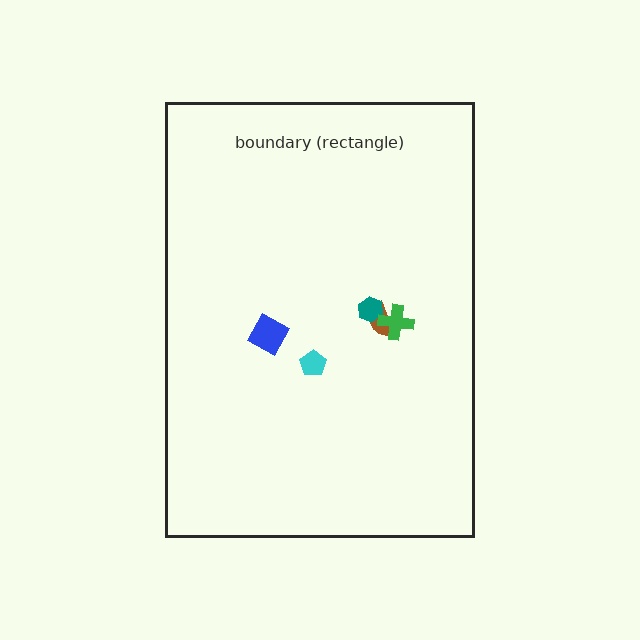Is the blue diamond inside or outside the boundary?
Inside.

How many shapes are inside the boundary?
5 inside, 0 outside.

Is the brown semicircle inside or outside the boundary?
Inside.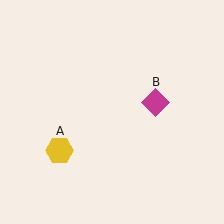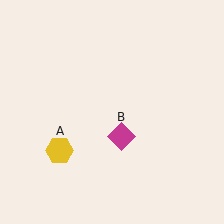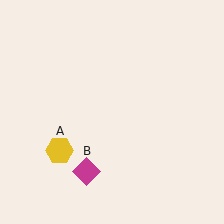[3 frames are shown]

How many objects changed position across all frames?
1 object changed position: magenta diamond (object B).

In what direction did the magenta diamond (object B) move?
The magenta diamond (object B) moved down and to the left.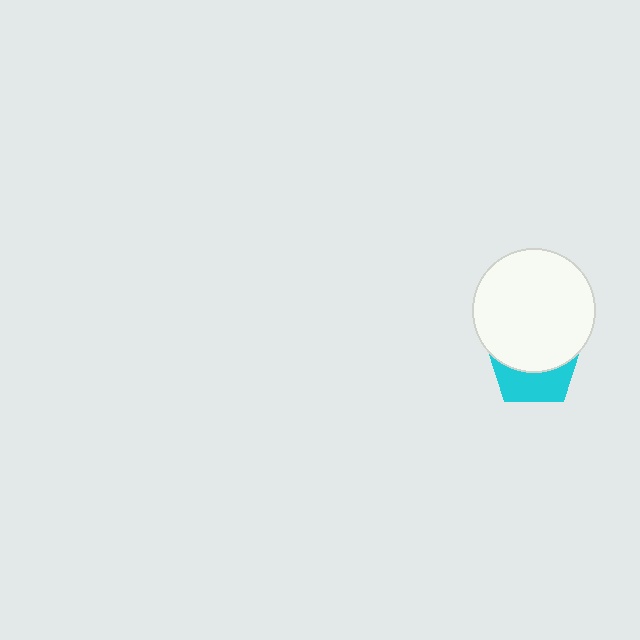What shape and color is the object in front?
The object in front is a white circle.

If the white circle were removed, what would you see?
You would see the complete cyan pentagon.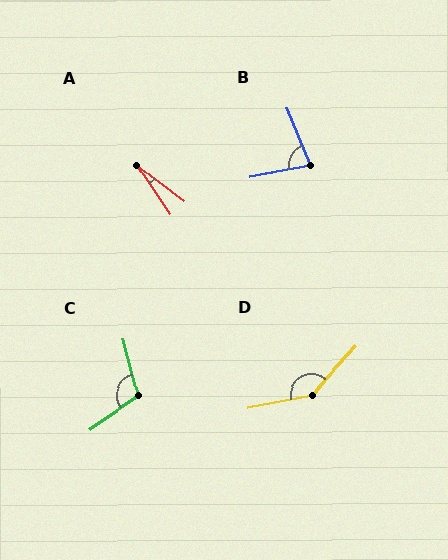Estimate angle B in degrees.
Approximately 79 degrees.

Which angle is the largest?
D, at approximately 144 degrees.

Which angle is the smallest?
A, at approximately 19 degrees.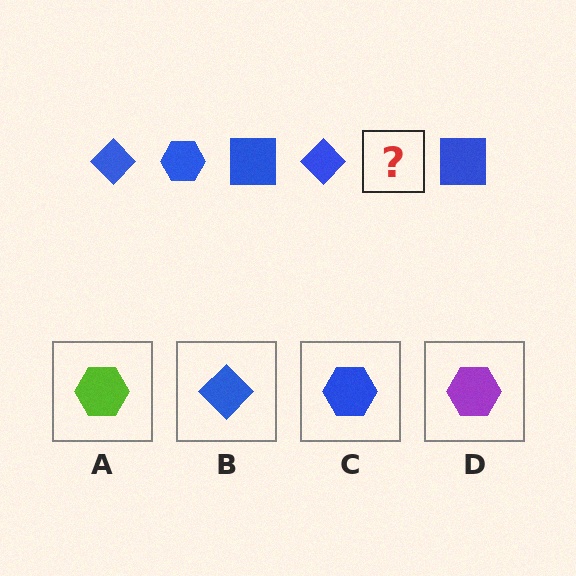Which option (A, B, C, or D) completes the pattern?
C.